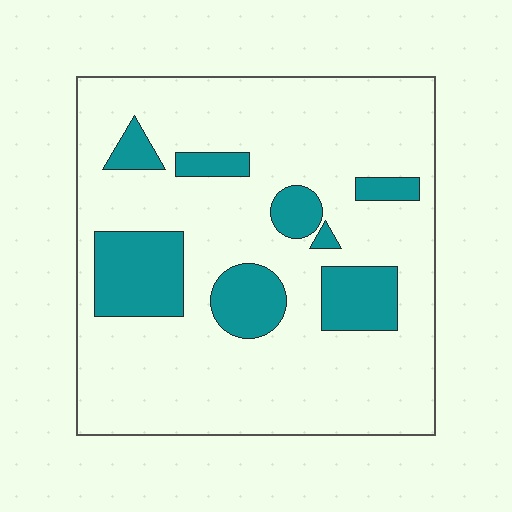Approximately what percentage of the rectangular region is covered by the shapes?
Approximately 20%.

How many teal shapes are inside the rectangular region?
8.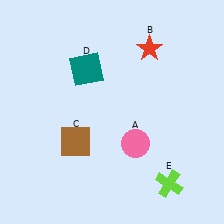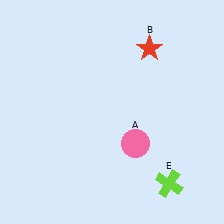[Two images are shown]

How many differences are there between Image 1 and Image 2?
There are 2 differences between the two images.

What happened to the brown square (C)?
The brown square (C) was removed in Image 2. It was in the bottom-left area of Image 1.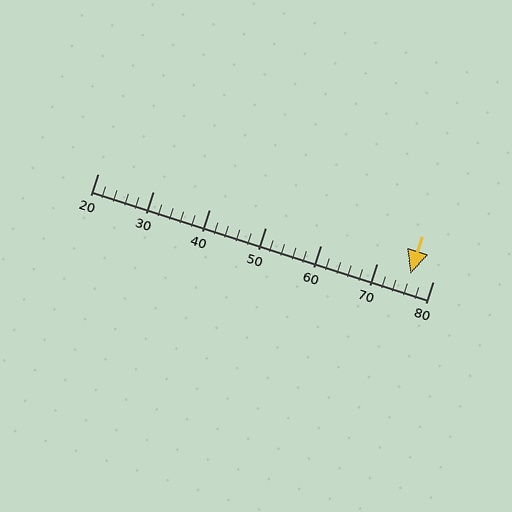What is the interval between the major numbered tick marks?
The major tick marks are spaced 10 units apart.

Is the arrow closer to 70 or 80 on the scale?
The arrow is closer to 80.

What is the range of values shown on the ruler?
The ruler shows values from 20 to 80.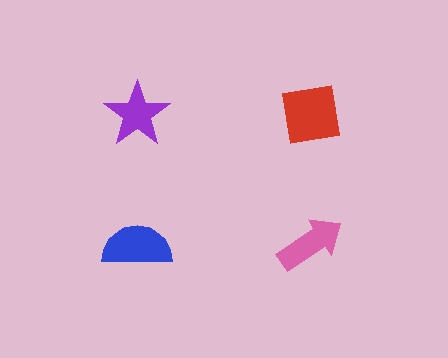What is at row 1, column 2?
A red square.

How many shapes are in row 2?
2 shapes.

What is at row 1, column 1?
A purple star.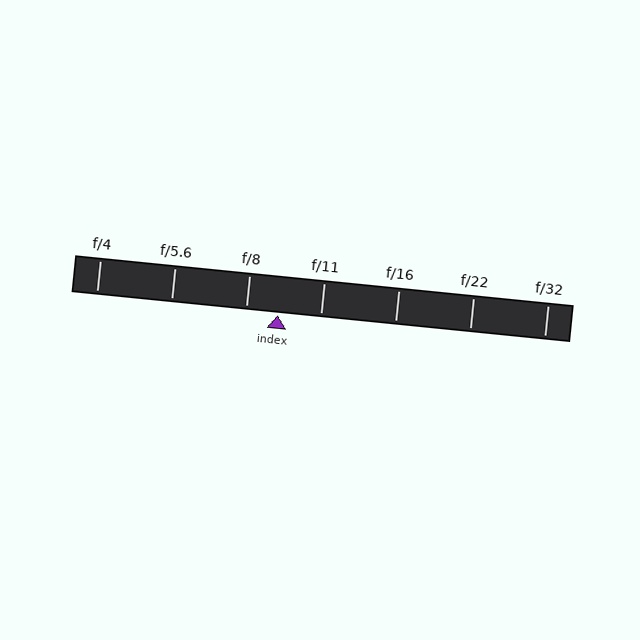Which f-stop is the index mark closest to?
The index mark is closest to f/8.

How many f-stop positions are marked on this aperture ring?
There are 7 f-stop positions marked.